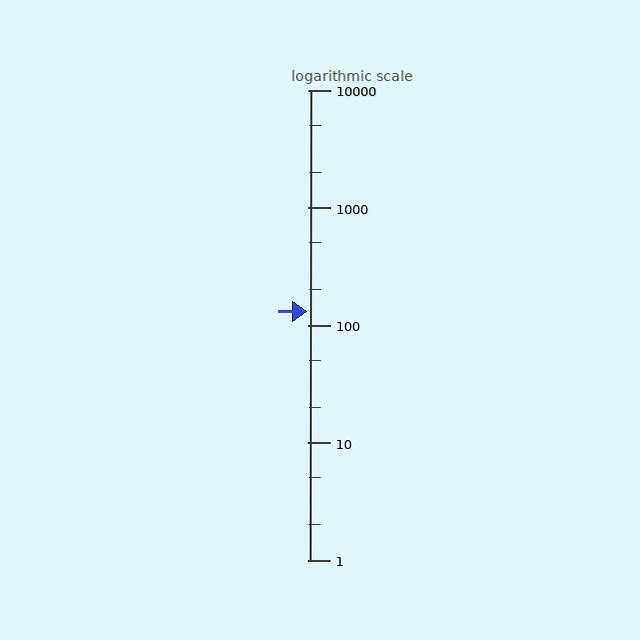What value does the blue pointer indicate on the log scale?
The pointer indicates approximately 130.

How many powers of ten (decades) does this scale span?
The scale spans 4 decades, from 1 to 10000.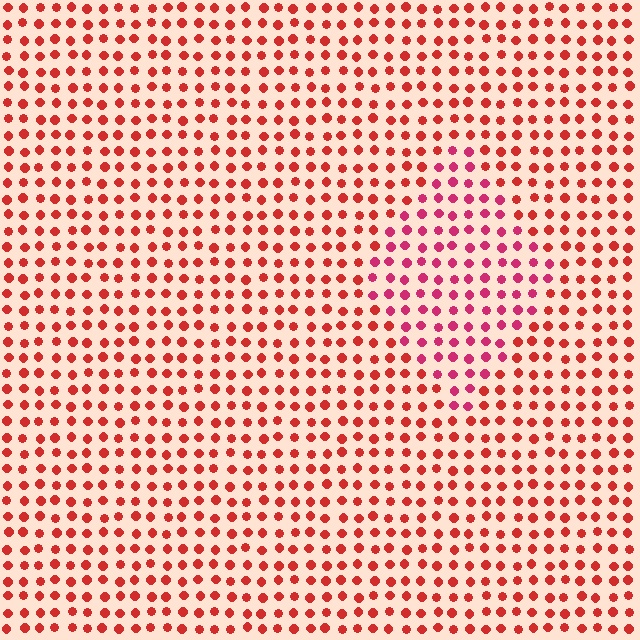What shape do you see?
I see a diamond.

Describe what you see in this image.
The image is filled with small red elements in a uniform arrangement. A diamond-shaped region is visible where the elements are tinted to a slightly different hue, forming a subtle color boundary.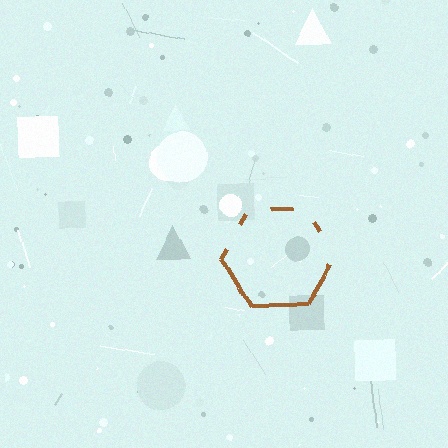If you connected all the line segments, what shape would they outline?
They would outline a hexagon.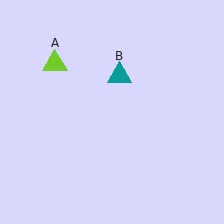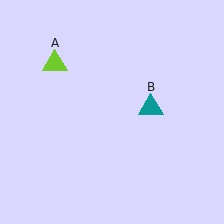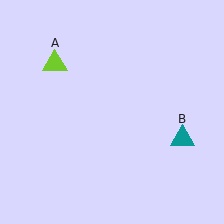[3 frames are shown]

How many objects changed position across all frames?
1 object changed position: teal triangle (object B).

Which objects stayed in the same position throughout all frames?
Lime triangle (object A) remained stationary.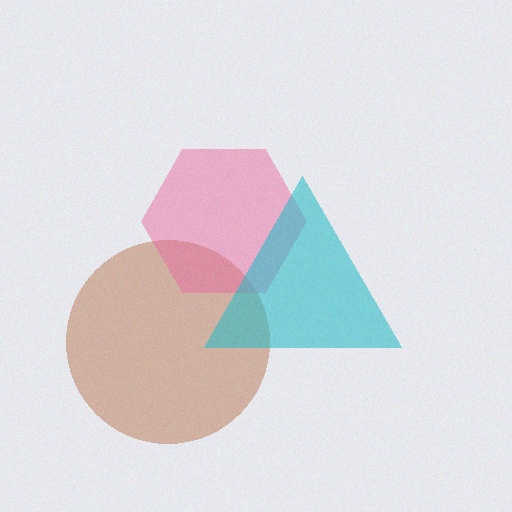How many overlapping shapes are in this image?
There are 3 overlapping shapes in the image.